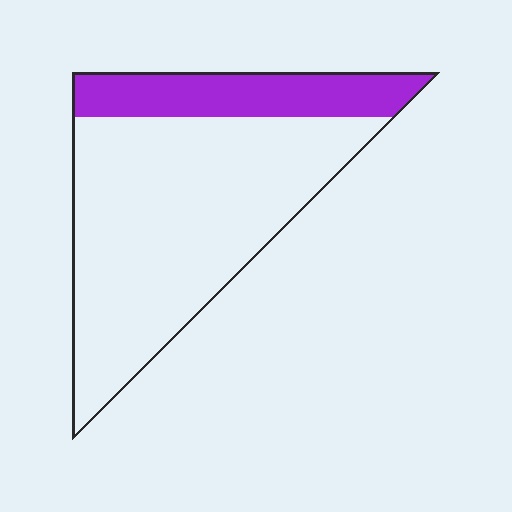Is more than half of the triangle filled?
No.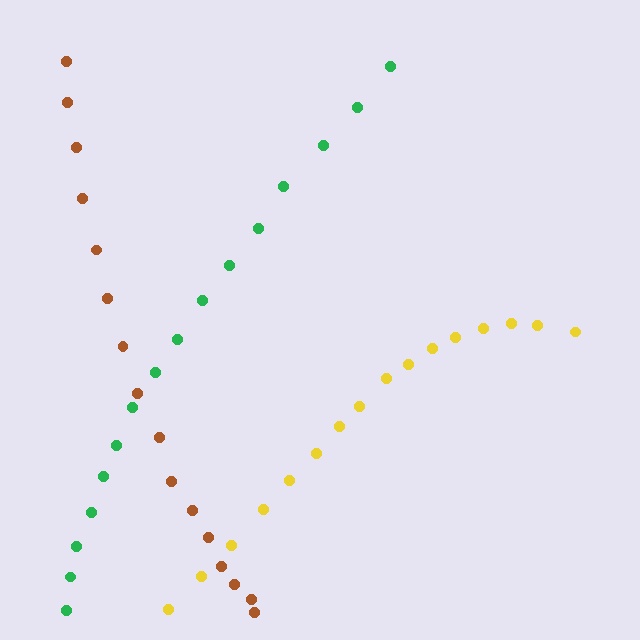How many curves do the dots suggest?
There are 3 distinct paths.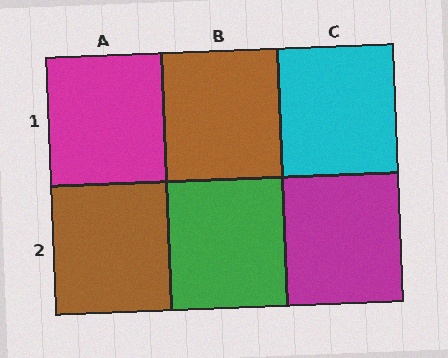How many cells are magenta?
2 cells are magenta.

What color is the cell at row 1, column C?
Cyan.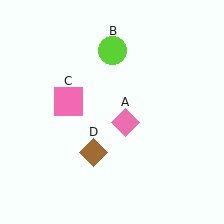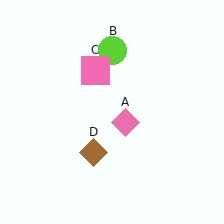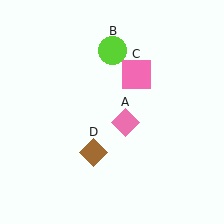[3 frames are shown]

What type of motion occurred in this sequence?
The pink square (object C) rotated clockwise around the center of the scene.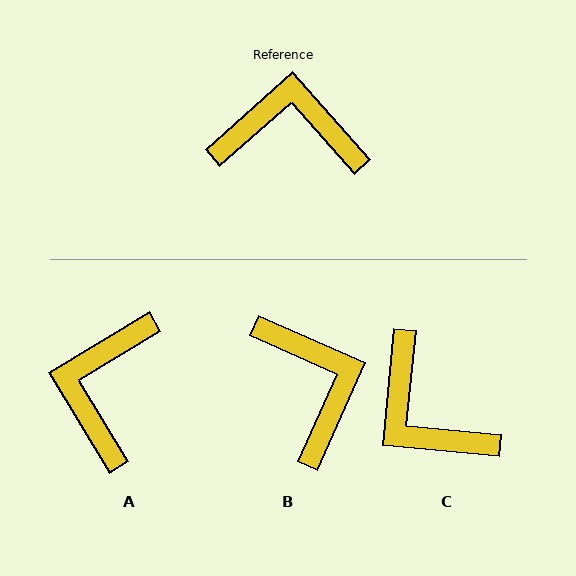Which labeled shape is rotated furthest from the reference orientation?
C, about 133 degrees away.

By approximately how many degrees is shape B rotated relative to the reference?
Approximately 66 degrees clockwise.